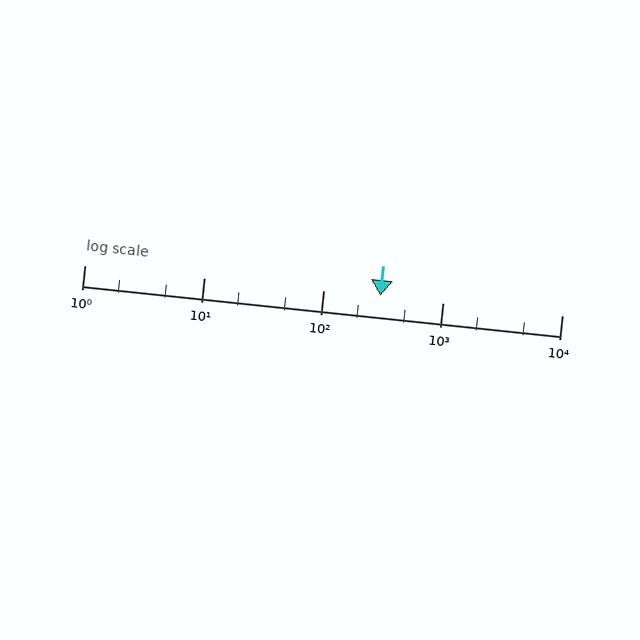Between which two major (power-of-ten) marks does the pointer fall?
The pointer is between 100 and 1000.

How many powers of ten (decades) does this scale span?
The scale spans 4 decades, from 1 to 10000.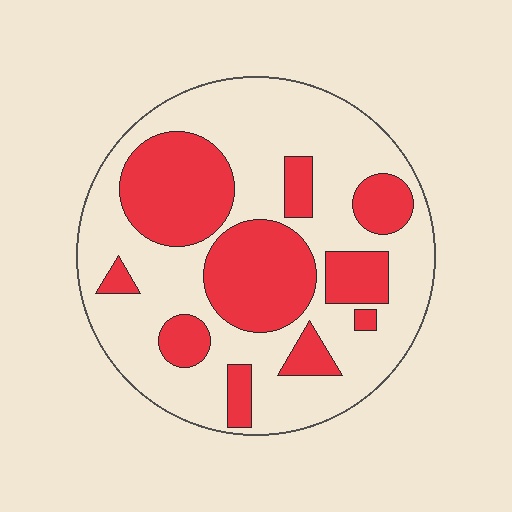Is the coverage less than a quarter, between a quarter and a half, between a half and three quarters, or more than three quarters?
Between a quarter and a half.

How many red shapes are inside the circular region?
10.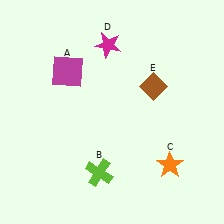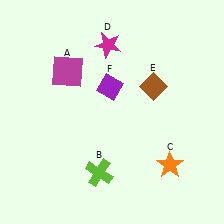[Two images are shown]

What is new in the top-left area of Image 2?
A purple diamond (F) was added in the top-left area of Image 2.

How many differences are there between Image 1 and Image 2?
There is 1 difference between the two images.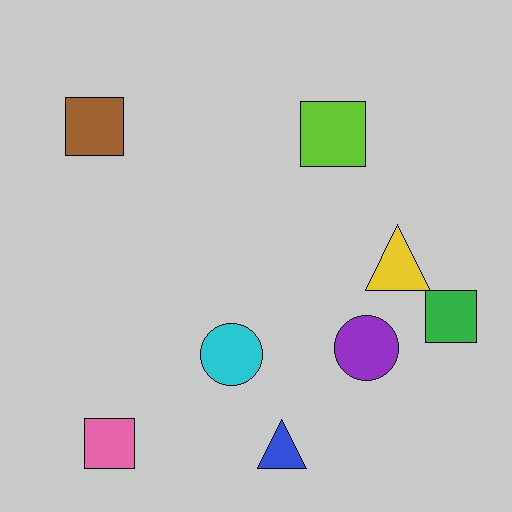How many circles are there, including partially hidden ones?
There are 2 circles.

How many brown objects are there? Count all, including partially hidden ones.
There is 1 brown object.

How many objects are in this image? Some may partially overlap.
There are 8 objects.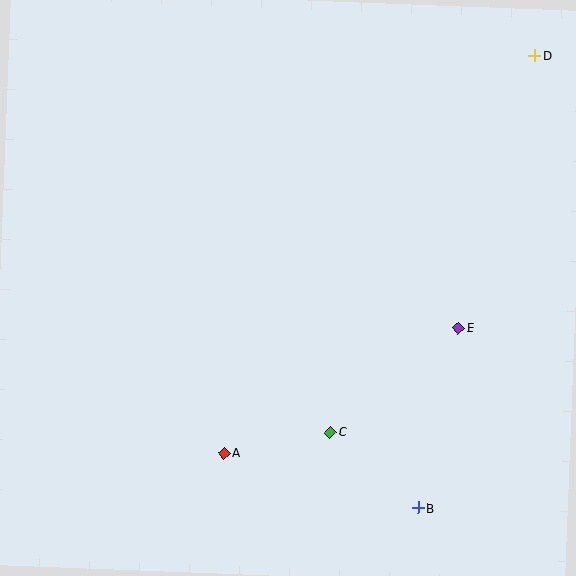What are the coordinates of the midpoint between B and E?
The midpoint between B and E is at (438, 418).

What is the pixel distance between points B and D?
The distance between B and D is 467 pixels.